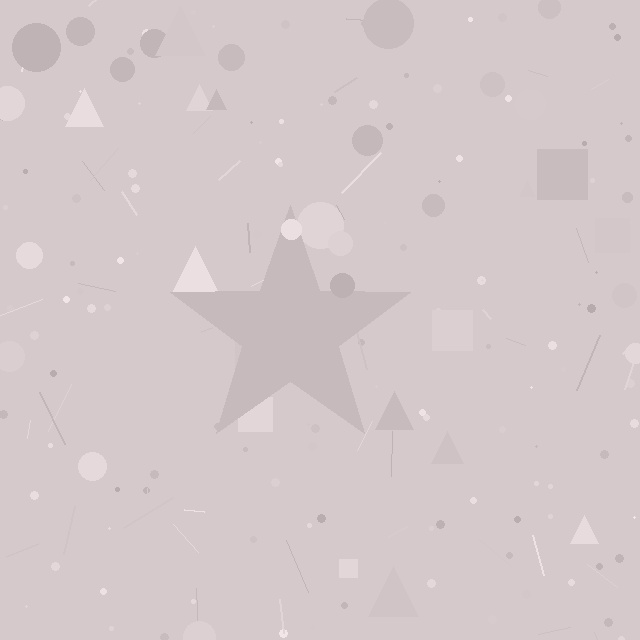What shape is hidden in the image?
A star is hidden in the image.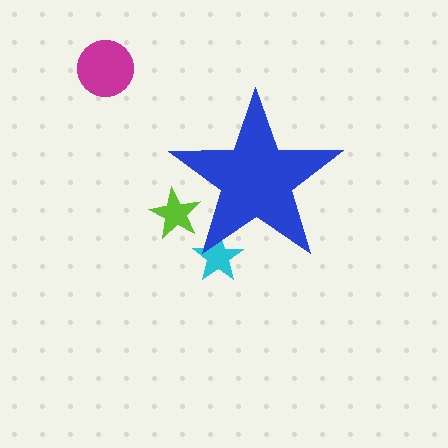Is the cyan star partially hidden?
Yes, the cyan star is partially hidden behind the blue star.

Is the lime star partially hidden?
Yes, the lime star is partially hidden behind the blue star.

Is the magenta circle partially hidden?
No, the magenta circle is fully visible.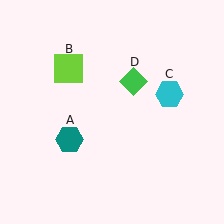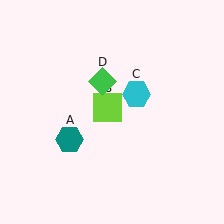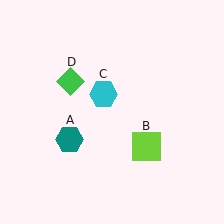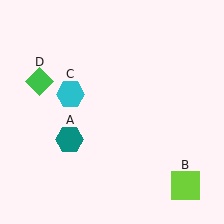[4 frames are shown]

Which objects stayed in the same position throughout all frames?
Teal hexagon (object A) remained stationary.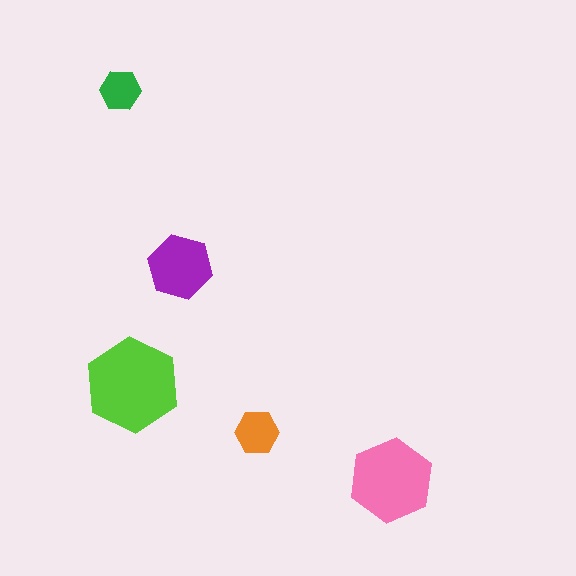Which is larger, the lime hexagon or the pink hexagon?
The lime one.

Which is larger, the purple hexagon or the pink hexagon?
The pink one.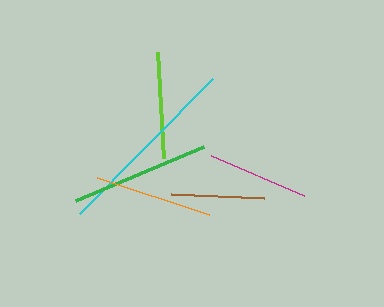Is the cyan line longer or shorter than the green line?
The cyan line is longer than the green line.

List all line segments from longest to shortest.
From longest to shortest: cyan, green, orange, lime, magenta, brown.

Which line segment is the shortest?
The brown line is the shortest at approximately 93 pixels.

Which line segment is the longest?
The cyan line is the longest at approximately 190 pixels.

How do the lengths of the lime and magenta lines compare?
The lime and magenta lines are approximately the same length.